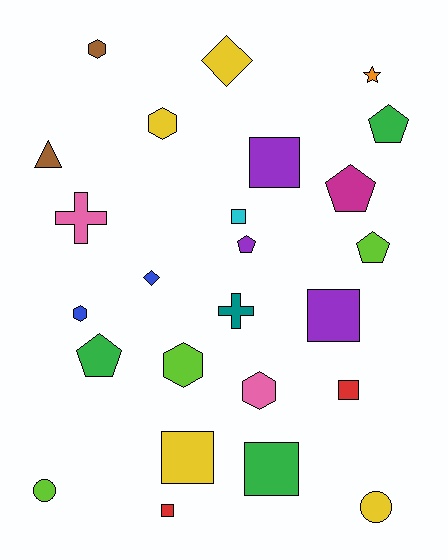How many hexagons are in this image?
There are 5 hexagons.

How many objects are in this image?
There are 25 objects.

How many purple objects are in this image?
There are 3 purple objects.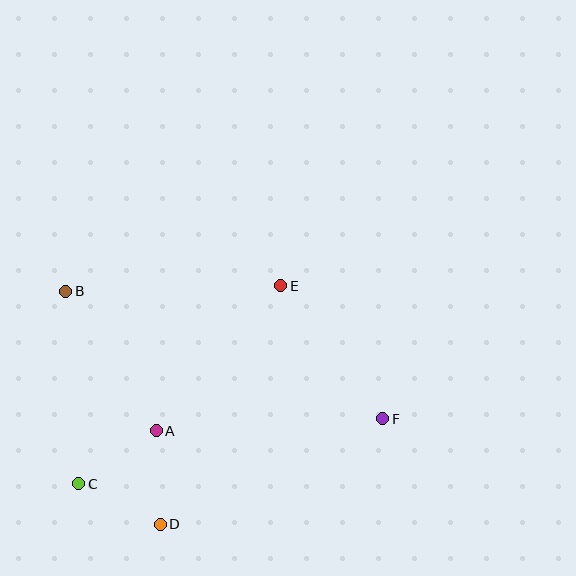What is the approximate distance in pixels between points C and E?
The distance between C and E is approximately 283 pixels.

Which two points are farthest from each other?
Points B and F are farthest from each other.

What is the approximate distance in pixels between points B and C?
The distance between B and C is approximately 193 pixels.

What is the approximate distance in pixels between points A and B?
The distance between A and B is approximately 166 pixels.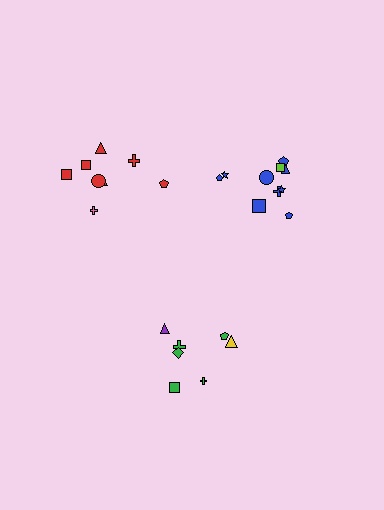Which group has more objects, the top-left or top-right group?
The top-right group.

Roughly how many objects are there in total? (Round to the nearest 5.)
Roughly 25 objects in total.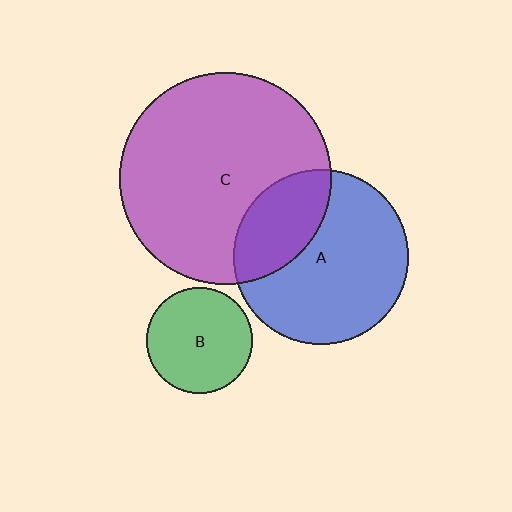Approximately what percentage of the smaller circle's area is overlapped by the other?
Approximately 30%.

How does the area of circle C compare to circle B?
Approximately 4.0 times.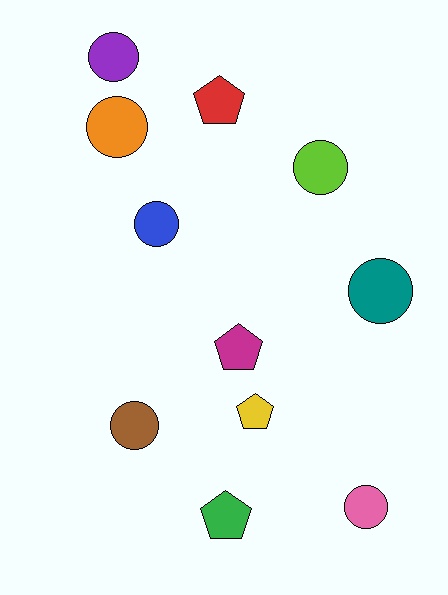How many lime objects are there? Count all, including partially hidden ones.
There is 1 lime object.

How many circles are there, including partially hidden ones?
There are 7 circles.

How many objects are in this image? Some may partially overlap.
There are 11 objects.